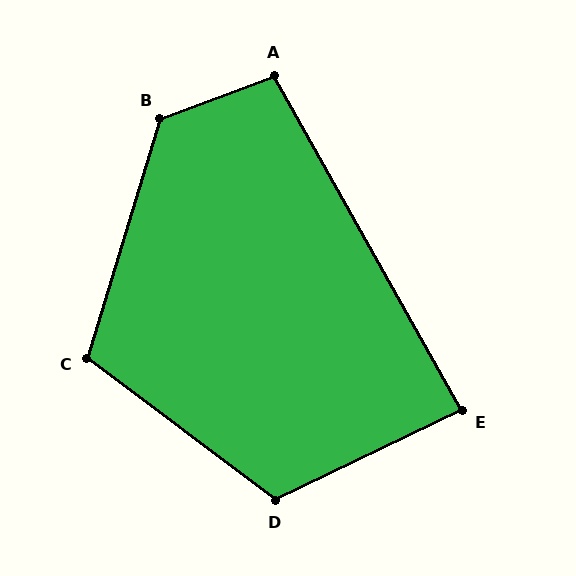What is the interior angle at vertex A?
Approximately 99 degrees (obtuse).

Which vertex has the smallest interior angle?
E, at approximately 86 degrees.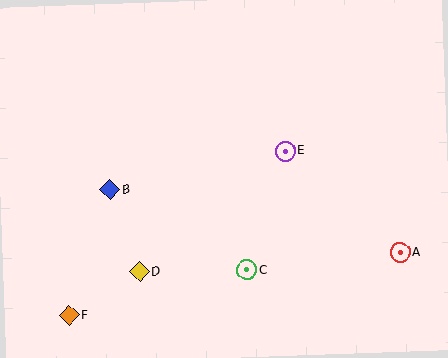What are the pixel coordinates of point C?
Point C is at (247, 270).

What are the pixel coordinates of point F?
Point F is at (69, 316).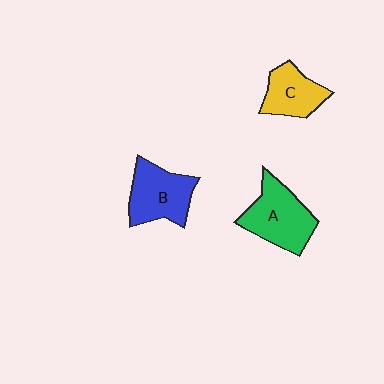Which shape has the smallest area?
Shape C (yellow).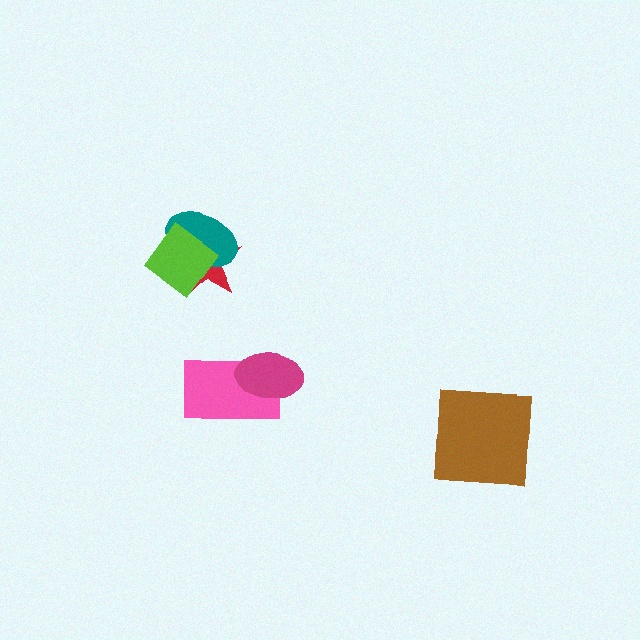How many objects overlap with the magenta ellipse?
1 object overlaps with the magenta ellipse.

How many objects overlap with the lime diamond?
2 objects overlap with the lime diamond.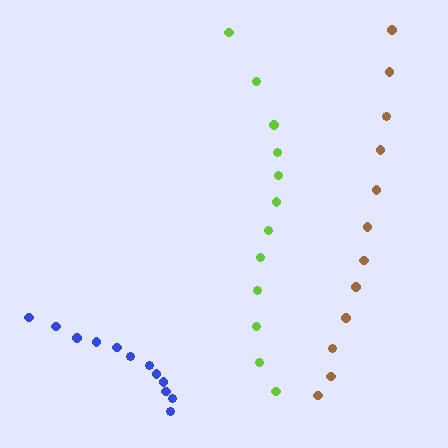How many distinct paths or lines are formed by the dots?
There are 3 distinct paths.